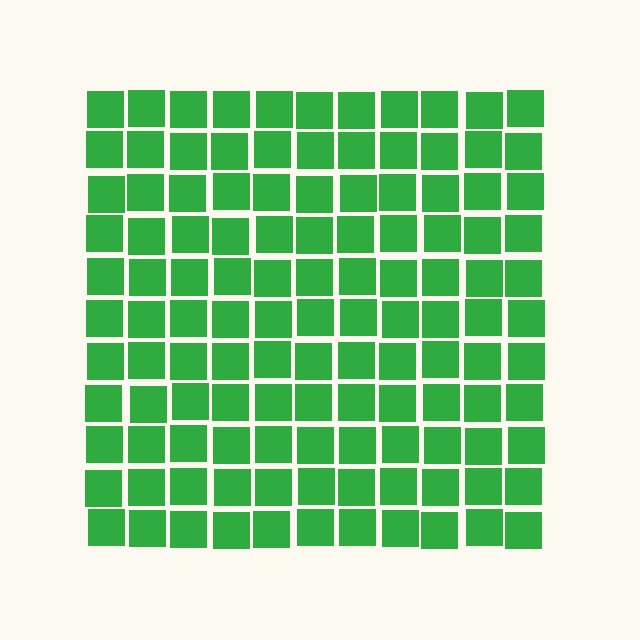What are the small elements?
The small elements are squares.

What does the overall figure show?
The overall figure shows a square.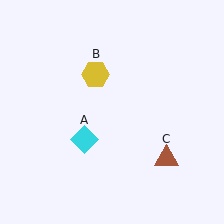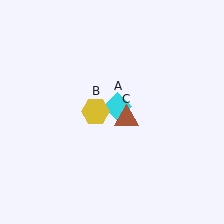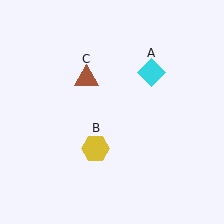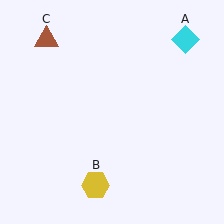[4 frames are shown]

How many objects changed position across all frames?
3 objects changed position: cyan diamond (object A), yellow hexagon (object B), brown triangle (object C).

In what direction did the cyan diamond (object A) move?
The cyan diamond (object A) moved up and to the right.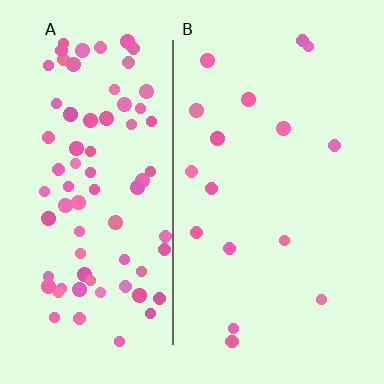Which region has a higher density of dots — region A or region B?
A (the left).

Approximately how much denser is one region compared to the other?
Approximately 4.5× — region A over region B.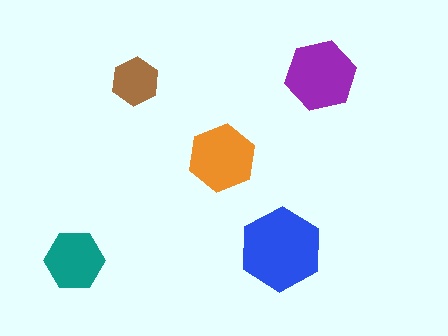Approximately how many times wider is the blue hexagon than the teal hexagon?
About 1.5 times wider.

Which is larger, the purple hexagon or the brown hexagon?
The purple one.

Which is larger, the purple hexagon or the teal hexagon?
The purple one.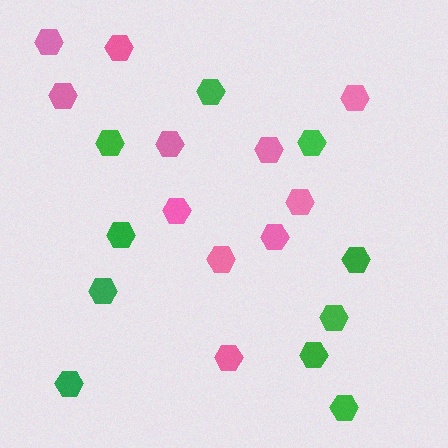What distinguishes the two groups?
There are 2 groups: one group of green hexagons (10) and one group of pink hexagons (11).